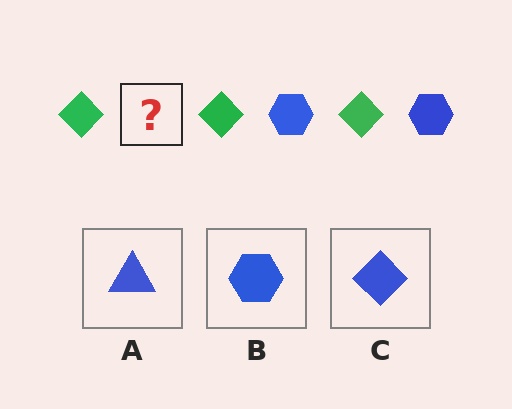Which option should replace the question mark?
Option B.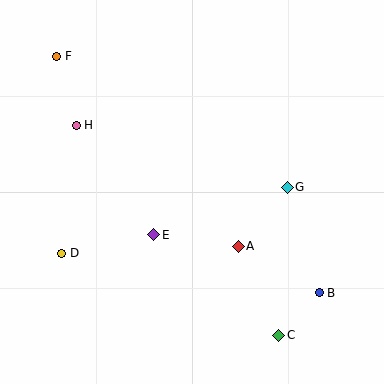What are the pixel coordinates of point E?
Point E is at (154, 235).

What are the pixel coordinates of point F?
Point F is at (57, 56).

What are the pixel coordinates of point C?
Point C is at (279, 335).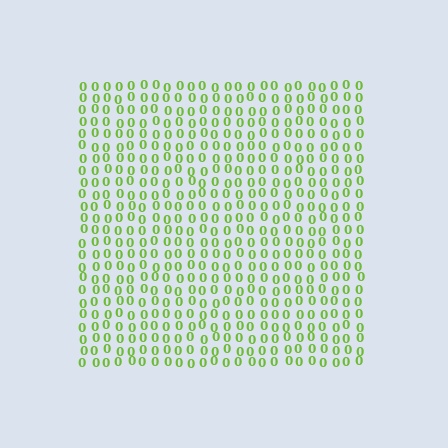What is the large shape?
The large shape is a square.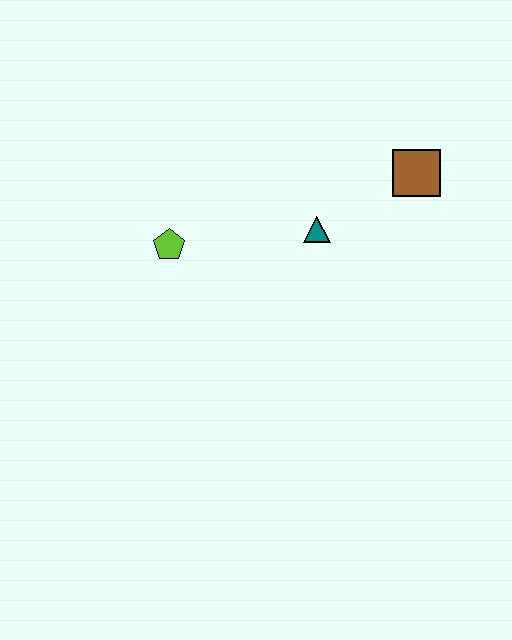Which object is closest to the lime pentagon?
The teal triangle is closest to the lime pentagon.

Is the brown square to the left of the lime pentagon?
No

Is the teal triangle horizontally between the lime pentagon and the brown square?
Yes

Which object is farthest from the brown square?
The lime pentagon is farthest from the brown square.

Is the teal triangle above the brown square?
No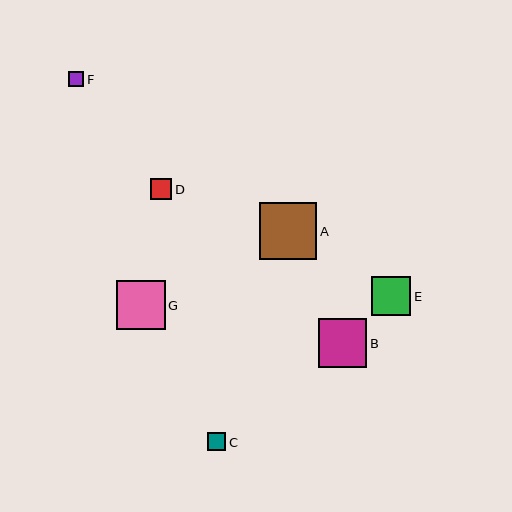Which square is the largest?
Square A is the largest with a size of approximately 57 pixels.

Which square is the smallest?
Square F is the smallest with a size of approximately 15 pixels.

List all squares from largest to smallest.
From largest to smallest: A, G, B, E, D, C, F.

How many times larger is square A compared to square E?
Square A is approximately 1.5 times the size of square E.